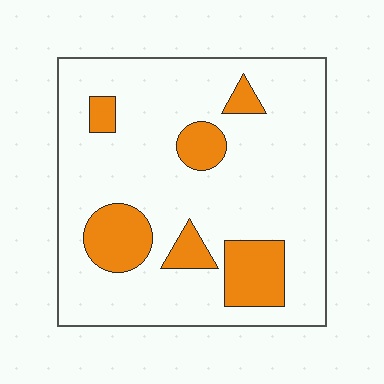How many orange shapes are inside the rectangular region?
6.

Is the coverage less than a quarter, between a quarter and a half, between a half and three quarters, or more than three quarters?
Less than a quarter.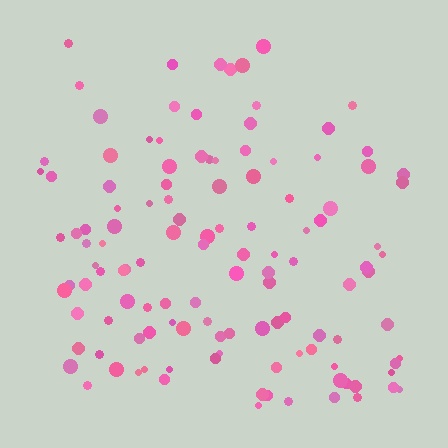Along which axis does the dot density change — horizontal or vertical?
Vertical.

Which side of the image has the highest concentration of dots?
The bottom.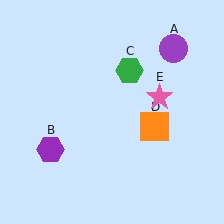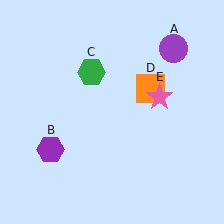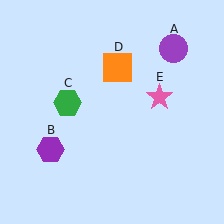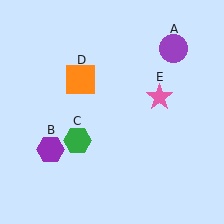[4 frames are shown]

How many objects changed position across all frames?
2 objects changed position: green hexagon (object C), orange square (object D).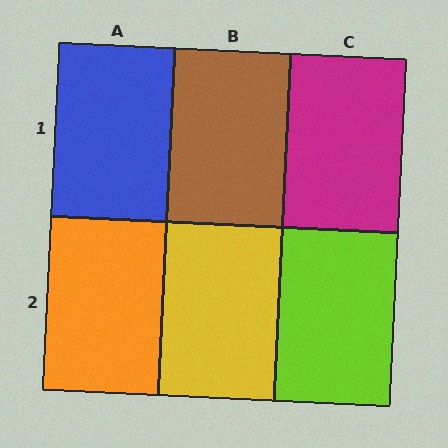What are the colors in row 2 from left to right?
Orange, yellow, lime.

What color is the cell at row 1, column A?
Blue.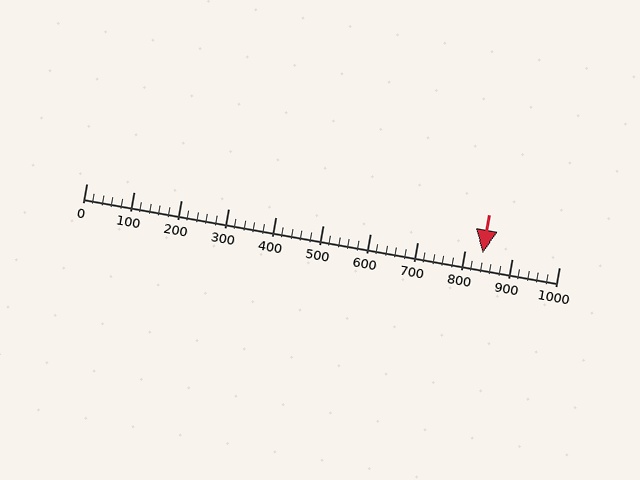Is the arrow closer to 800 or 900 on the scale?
The arrow is closer to 800.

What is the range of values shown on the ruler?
The ruler shows values from 0 to 1000.